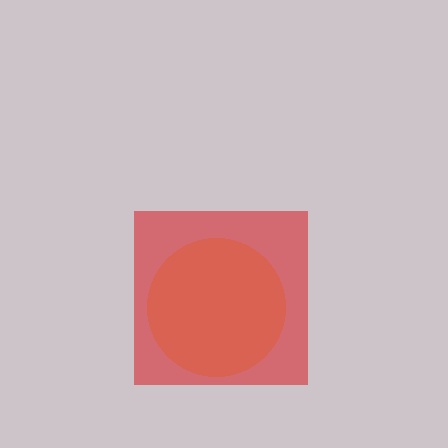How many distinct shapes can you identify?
There are 2 distinct shapes: an orange circle, a red square.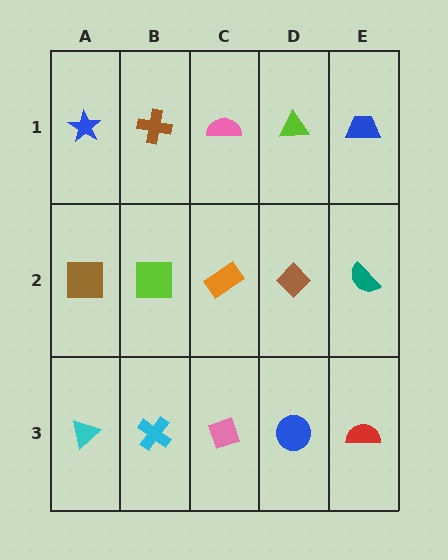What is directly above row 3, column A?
A brown square.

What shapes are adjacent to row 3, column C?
An orange rectangle (row 2, column C), a cyan cross (row 3, column B), a blue circle (row 3, column D).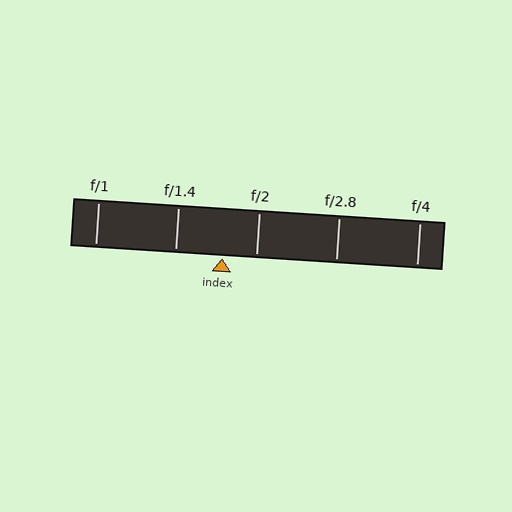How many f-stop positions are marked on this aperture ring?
There are 5 f-stop positions marked.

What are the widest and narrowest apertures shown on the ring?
The widest aperture shown is f/1 and the narrowest is f/4.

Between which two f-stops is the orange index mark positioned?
The index mark is between f/1.4 and f/2.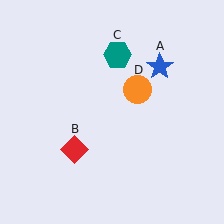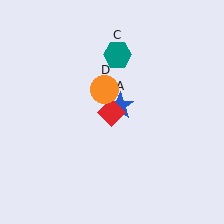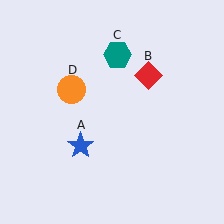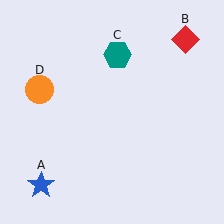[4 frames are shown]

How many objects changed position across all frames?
3 objects changed position: blue star (object A), red diamond (object B), orange circle (object D).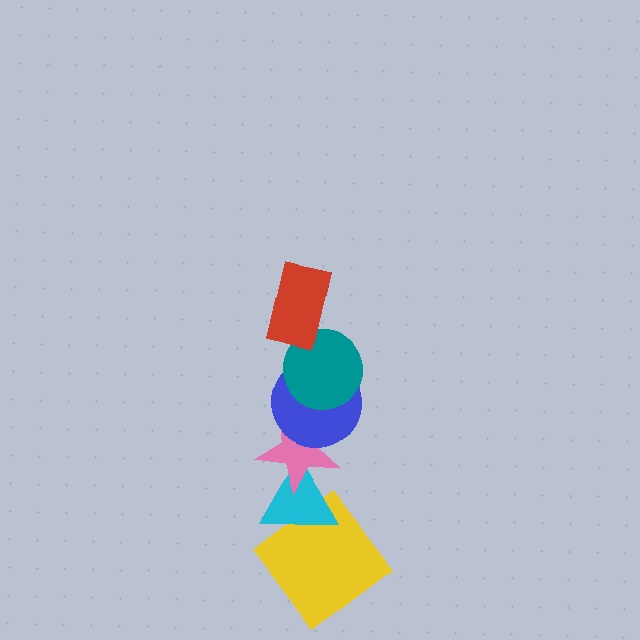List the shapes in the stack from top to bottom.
From top to bottom: the red rectangle, the teal circle, the blue circle, the pink star, the cyan triangle, the yellow diamond.